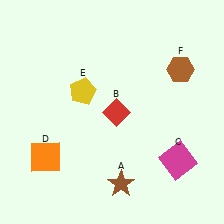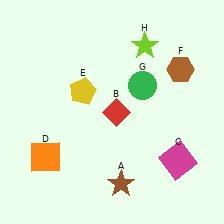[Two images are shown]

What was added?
A green circle (G), a lime star (H) were added in Image 2.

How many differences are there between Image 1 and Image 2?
There are 2 differences between the two images.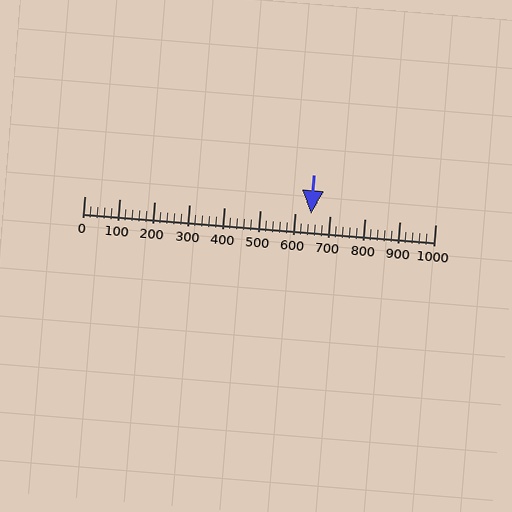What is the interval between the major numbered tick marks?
The major tick marks are spaced 100 units apart.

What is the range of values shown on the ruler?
The ruler shows values from 0 to 1000.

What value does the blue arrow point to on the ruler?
The blue arrow points to approximately 645.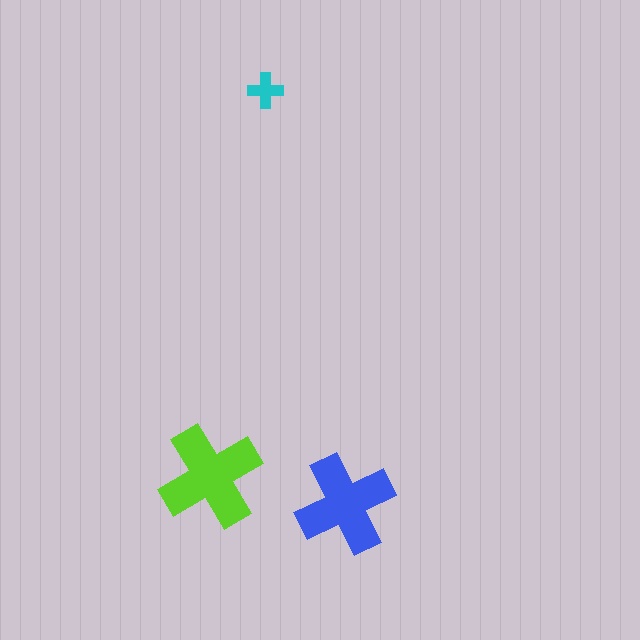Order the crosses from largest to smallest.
the lime one, the blue one, the cyan one.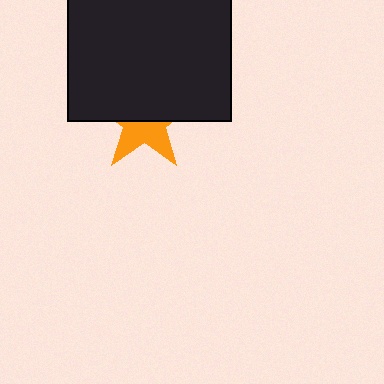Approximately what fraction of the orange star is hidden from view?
Roughly 55% of the orange star is hidden behind the black square.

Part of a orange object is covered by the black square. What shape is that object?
It is a star.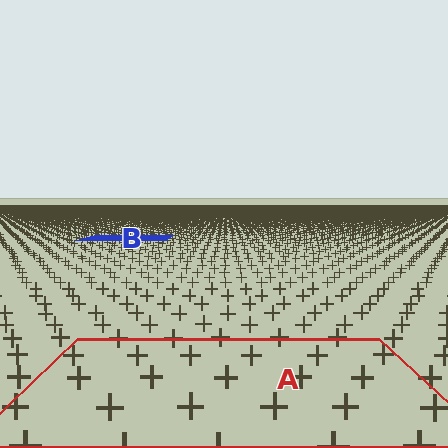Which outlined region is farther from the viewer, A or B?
Region B is farther from the viewer — the texture elements inside it appear smaller and more densely packed.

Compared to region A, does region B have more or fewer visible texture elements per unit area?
Region B has more texture elements per unit area — they are packed more densely because it is farther away.